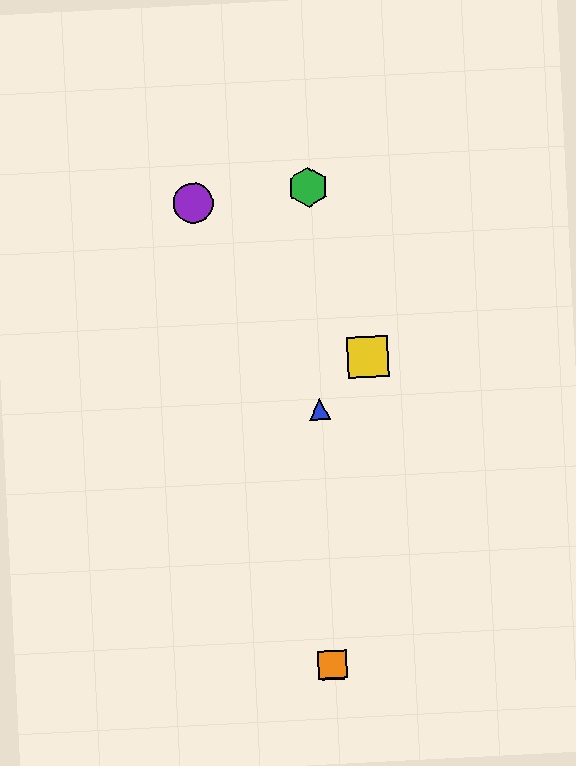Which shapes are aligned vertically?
The red triangle, the blue triangle, the green hexagon, the orange square are aligned vertically.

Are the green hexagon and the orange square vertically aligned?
Yes, both are at x≈308.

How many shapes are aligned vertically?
4 shapes (the red triangle, the blue triangle, the green hexagon, the orange square) are aligned vertically.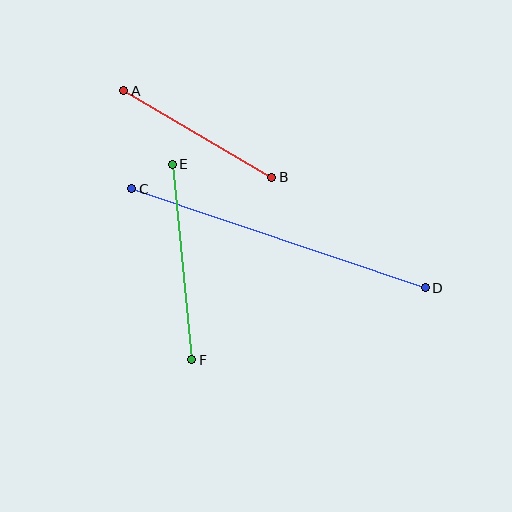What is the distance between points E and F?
The distance is approximately 197 pixels.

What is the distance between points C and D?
The distance is approximately 310 pixels.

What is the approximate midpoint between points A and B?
The midpoint is at approximately (198, 134) pixels.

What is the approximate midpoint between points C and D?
The midpoint is at approximately (278, 238) pixels.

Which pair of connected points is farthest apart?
Points C and D are farthest apart.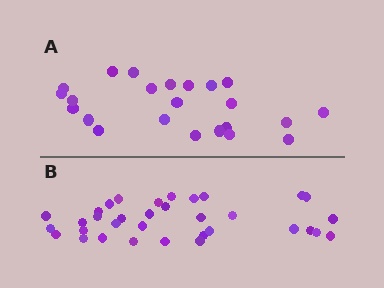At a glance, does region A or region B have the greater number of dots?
Region B (the bottom region) has more dots.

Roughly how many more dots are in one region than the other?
Region B has roughly 12 or so more dots than region A.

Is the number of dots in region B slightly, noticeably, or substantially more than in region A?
Region B has substantially more. The ratio is roughly 1.5 to 1.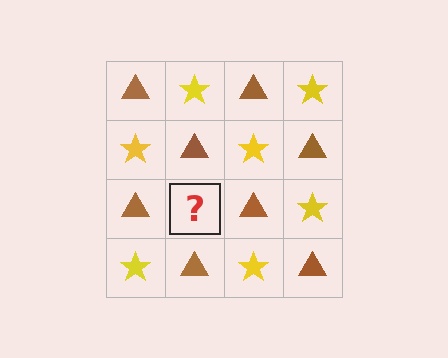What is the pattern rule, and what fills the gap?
The rule is that it alternates brown triangle and yellow star in a checkerboard pattern. The gap should be filled with a yellow star.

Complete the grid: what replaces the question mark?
The question mark should be replaced with a yellow star.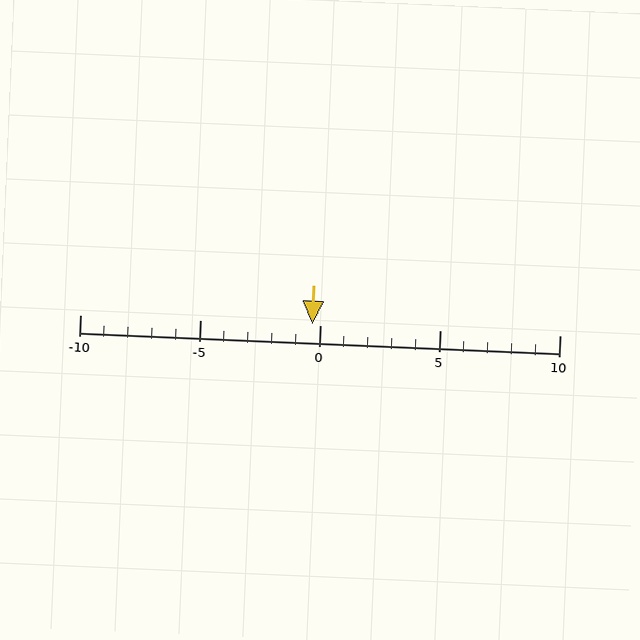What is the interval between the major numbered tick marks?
The major tick marks are spaced 5 units apart.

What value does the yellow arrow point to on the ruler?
The yellow arrow points to approximately 0.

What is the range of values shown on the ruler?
The ruler shows values from -10 to 10.